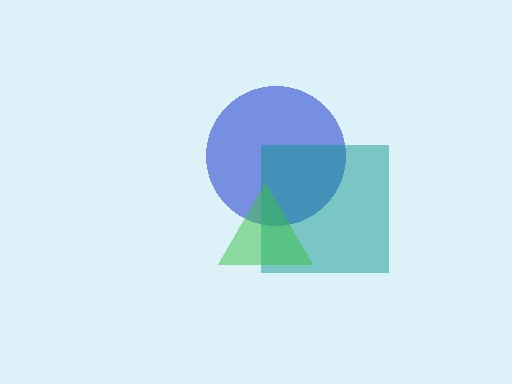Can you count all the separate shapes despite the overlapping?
Yes, there are 3 separate shapes.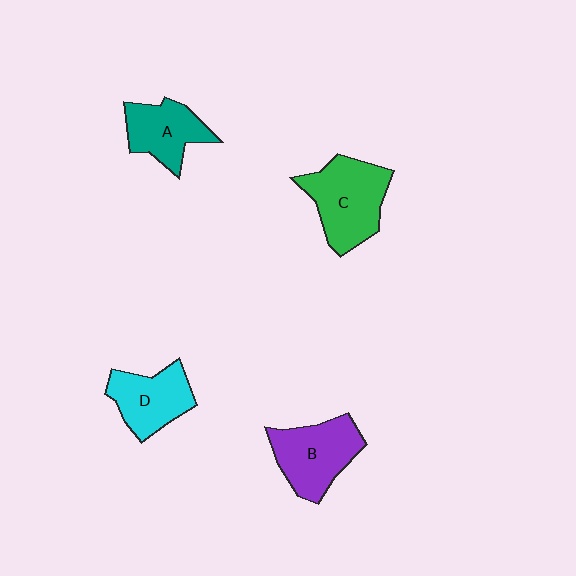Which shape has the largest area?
Shape C (green).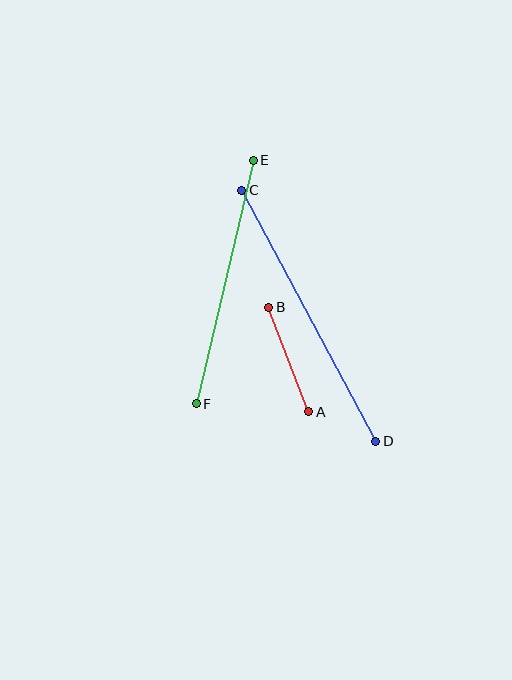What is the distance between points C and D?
The distance is approximately 284 pixels.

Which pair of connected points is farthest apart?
Points C and D are farthest apart.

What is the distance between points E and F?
The distance is approximately 250 pixels.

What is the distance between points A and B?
The distance is approximately 112 pixels.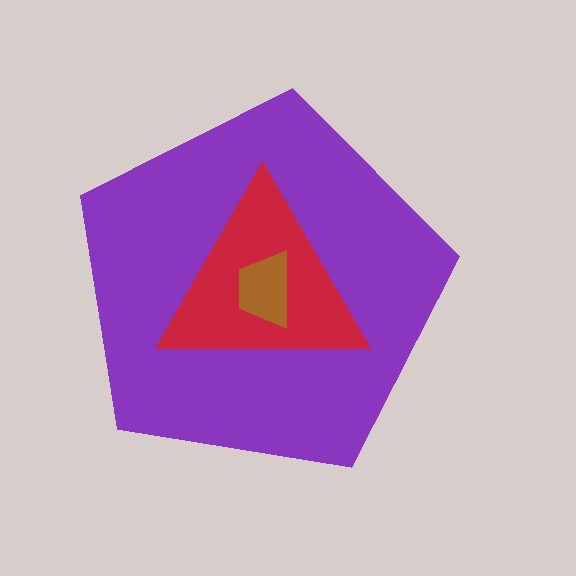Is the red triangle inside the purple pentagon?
Yes.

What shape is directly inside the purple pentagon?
The red triangle.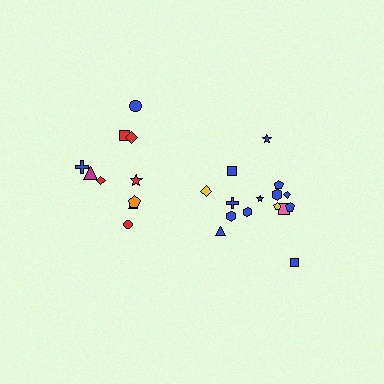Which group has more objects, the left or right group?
The right group.